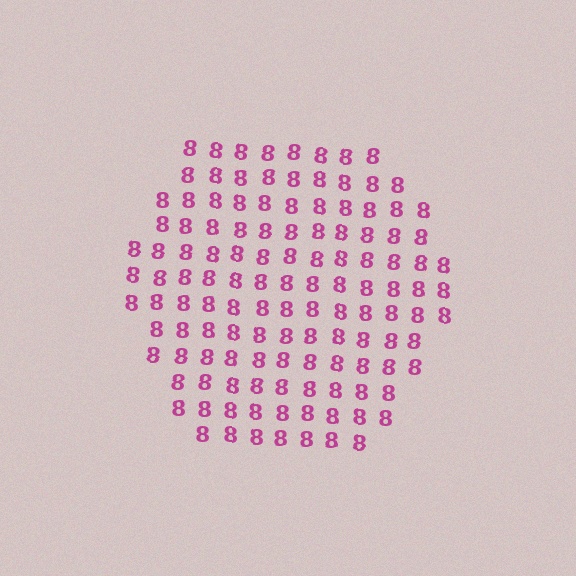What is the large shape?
The large shape is a hexagon.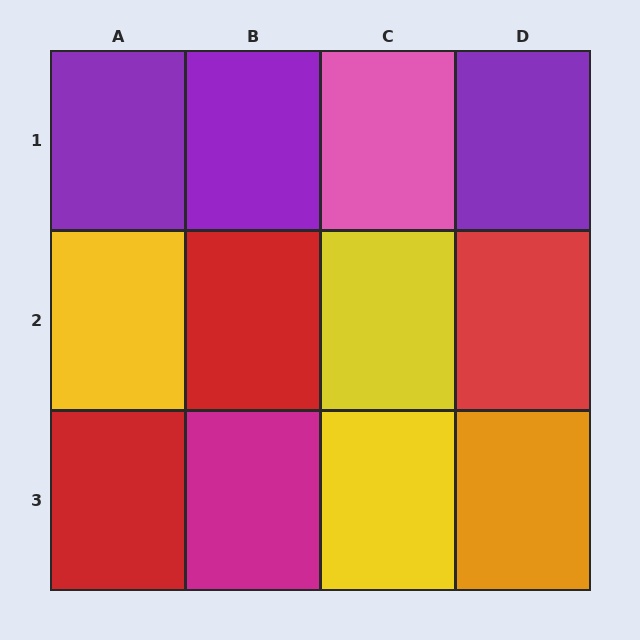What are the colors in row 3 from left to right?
Red, magenta, yellow, orange.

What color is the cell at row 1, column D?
Purple.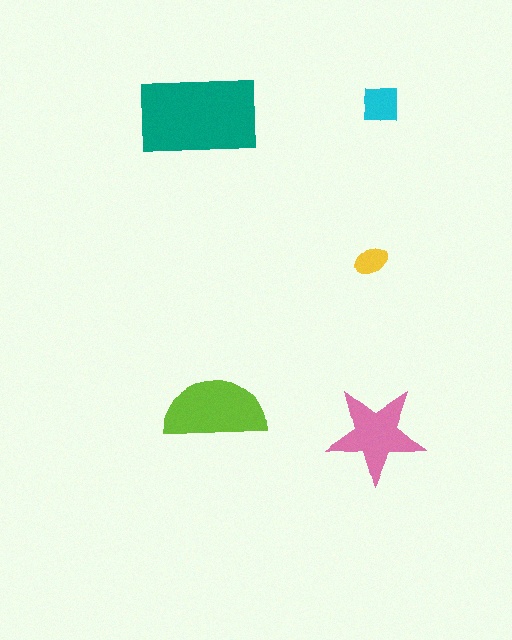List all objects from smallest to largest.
The yellow ellipse, the cyan square, the pink star, the lime semicircle, the teal rectangle.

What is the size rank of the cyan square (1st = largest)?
4th.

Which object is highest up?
The cyan square is topmost.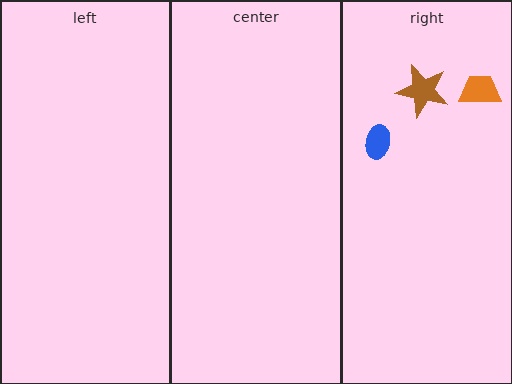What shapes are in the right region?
The blue ellipse, the orange trapezoid, the brown star.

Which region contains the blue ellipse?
The right region.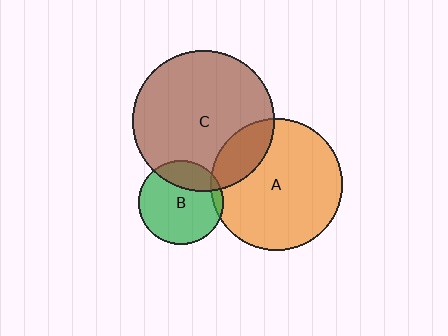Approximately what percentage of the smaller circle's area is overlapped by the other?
Approximately 20%.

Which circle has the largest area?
Circle C (brown).